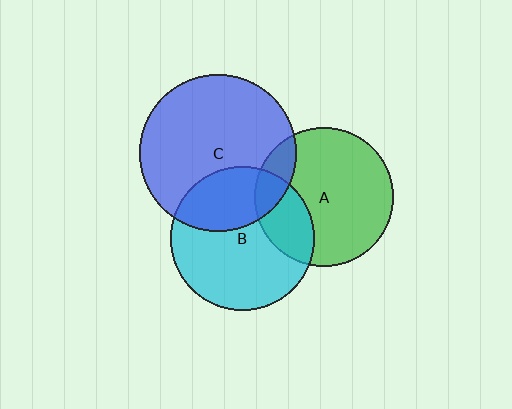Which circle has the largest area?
Circle C (blue).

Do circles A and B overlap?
Yes.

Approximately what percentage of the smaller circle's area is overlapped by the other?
Approximately 25%.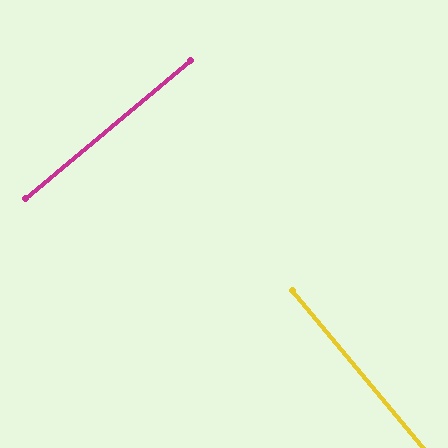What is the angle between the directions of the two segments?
Approximately 90 degrees.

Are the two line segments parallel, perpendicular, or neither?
Perpendicular — they meet at approximately 90°.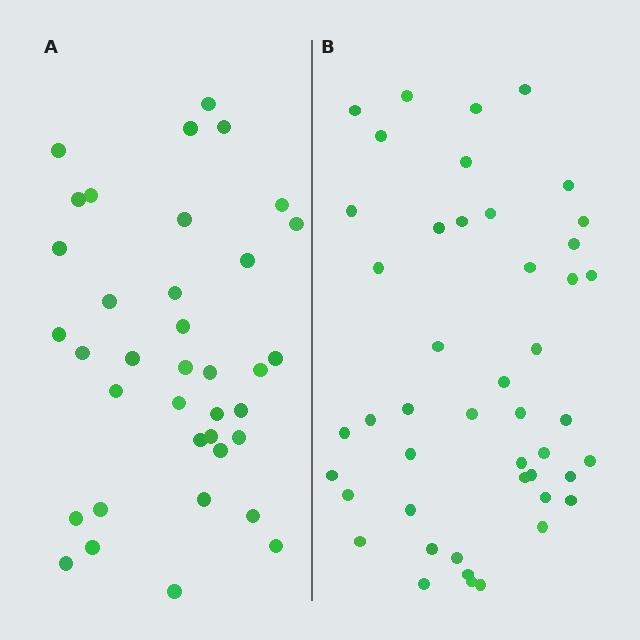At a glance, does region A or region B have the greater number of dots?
Region B (the right region) has more dots.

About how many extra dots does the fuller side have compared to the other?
Region B has roughly 8 or so more dots than region A.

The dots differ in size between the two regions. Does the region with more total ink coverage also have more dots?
No. Region A has more total ink coverage because its dots are larger, but region B actually contains more individual dots. Total area can be misleading — the number of items is what matters here.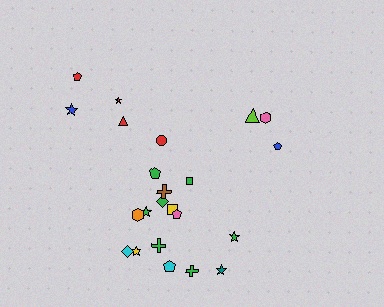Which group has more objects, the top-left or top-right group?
The top-left group.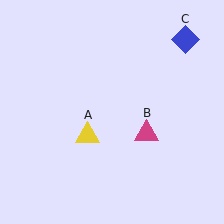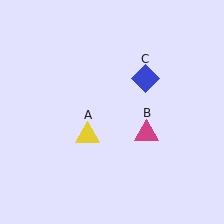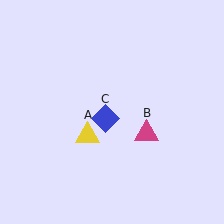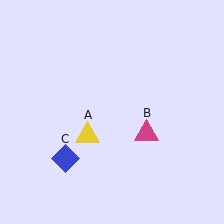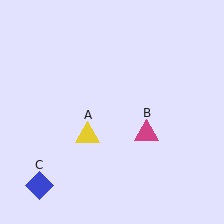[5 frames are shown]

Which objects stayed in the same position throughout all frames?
Yellow triangle (object A) and magenta triangle (object B) remained stationary.